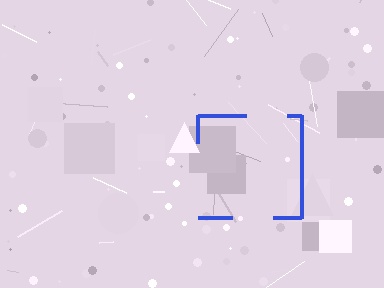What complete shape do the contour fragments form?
The contour fragments form a square.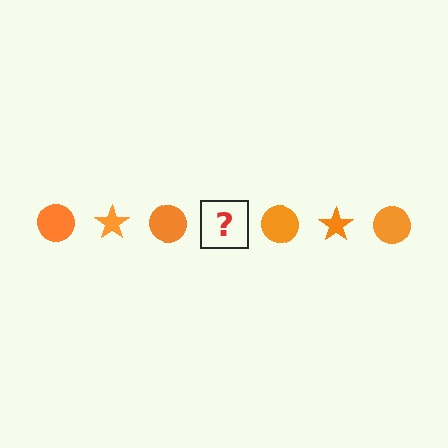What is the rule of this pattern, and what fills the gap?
The rule is that the pattern cycles through circle, star shapes in orange. The gap should be filled with an orange star.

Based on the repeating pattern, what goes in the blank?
The blank should be an orange star.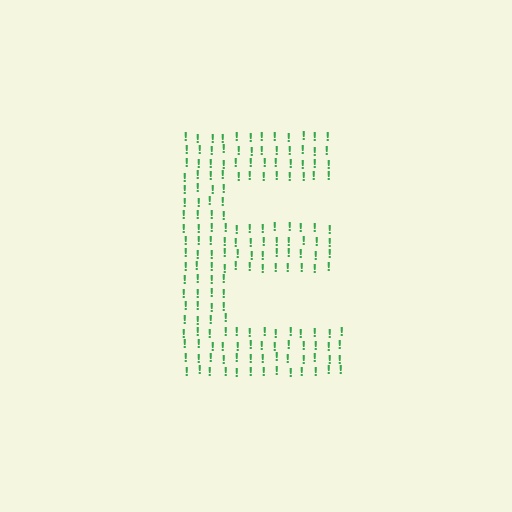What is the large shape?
The large shape is the letter E.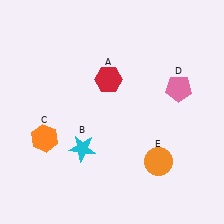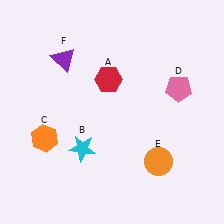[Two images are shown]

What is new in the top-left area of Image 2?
A purple triangle (F) was added in the top-left area of Image 2.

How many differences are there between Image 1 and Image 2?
There is 1 difference between the two images.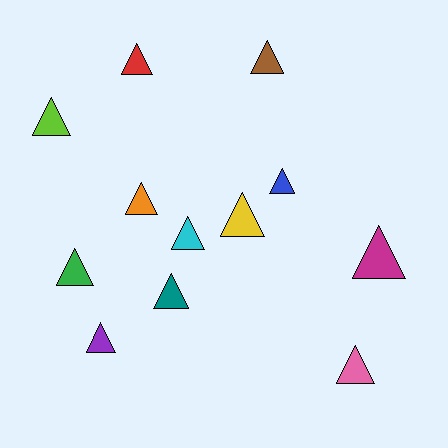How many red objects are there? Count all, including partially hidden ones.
There is 1 red object.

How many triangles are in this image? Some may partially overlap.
There are 12 triangles.